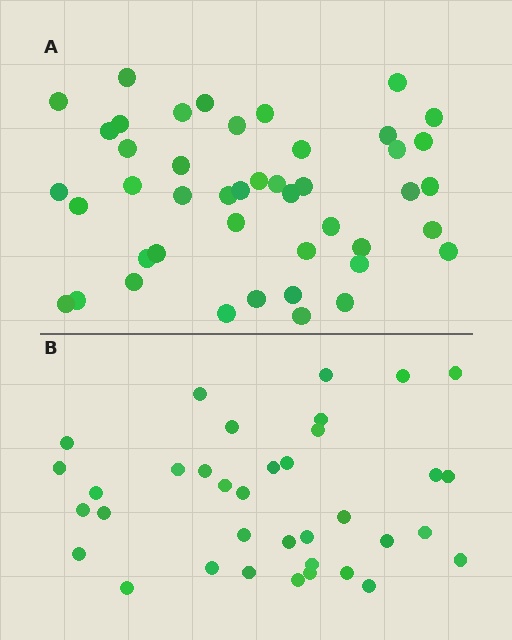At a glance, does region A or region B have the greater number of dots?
Region A (the top region) has more dots.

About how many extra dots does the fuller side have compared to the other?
Region A has roughly 8 or so more dots than region B.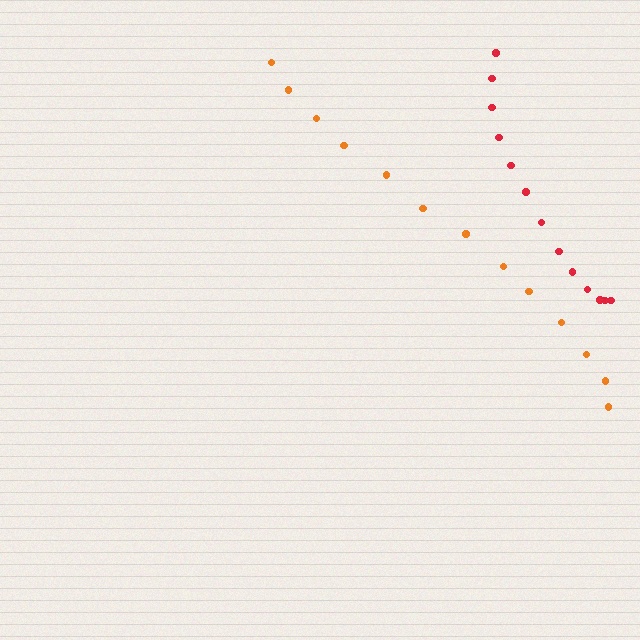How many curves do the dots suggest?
There are 2 distinct paths.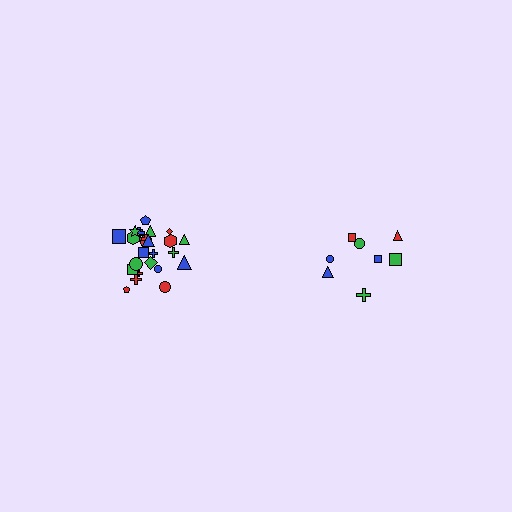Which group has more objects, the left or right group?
The left group.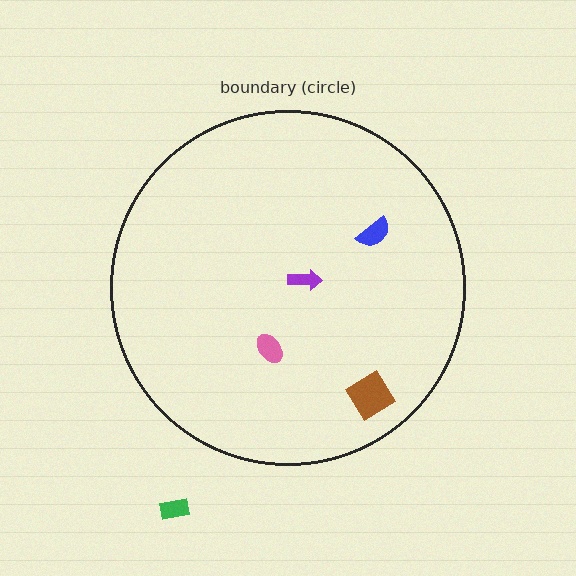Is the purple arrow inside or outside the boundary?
Inside.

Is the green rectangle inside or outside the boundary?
Outside.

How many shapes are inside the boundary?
4 inside, 1 outside.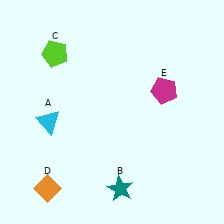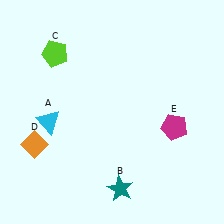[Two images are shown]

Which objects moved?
The objects that moved are: the orange diamond (D), the magenta pentagon (E).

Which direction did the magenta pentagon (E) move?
The magenta pentagon (E) moved down.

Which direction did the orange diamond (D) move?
The orange diamond (D) moved up.